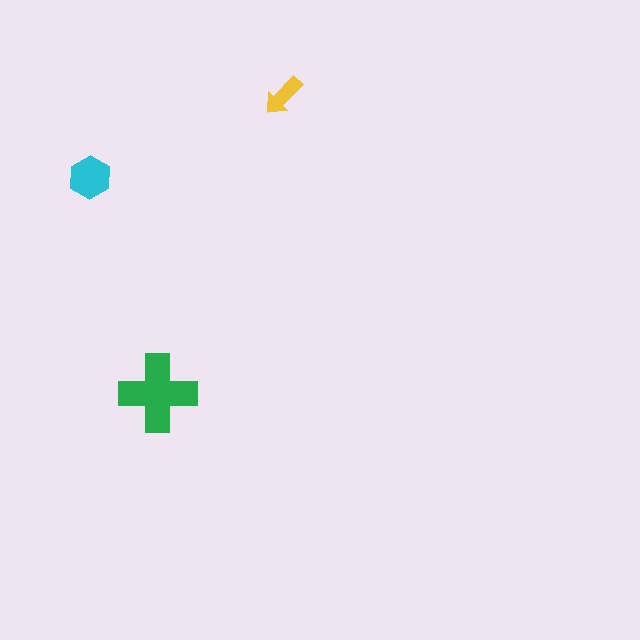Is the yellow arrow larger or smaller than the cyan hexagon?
Smaller.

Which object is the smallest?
The yellow arrow.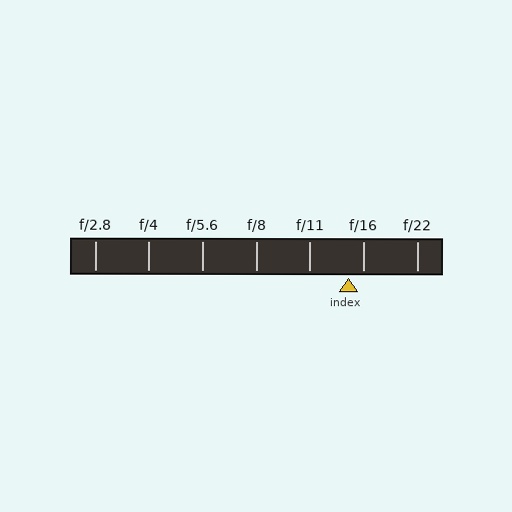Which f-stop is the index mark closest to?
The index mark is closest to f/16.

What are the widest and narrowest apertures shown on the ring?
The widest aperture shown is f/2.8 and the narrowest is f/22.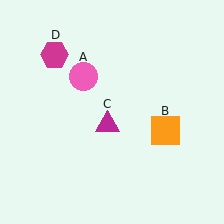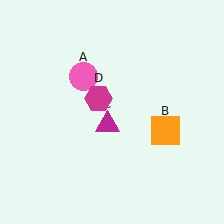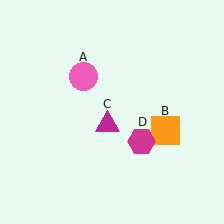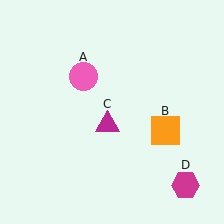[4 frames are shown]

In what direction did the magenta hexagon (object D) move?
The magenta hexagon (object D) moved down and to the right.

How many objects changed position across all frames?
1 object changed position: magenta hexagon (object D).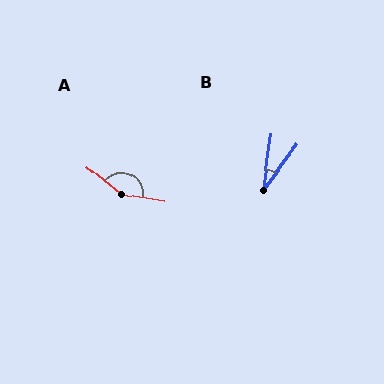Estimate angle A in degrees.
Approximately 150 degrees.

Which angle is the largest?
A, at approximately 150 degrees.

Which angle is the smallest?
B, at approximately 29 degrees.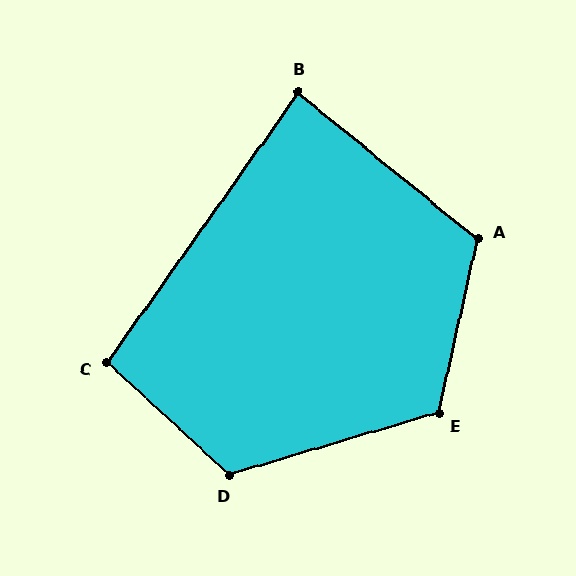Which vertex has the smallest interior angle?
B, at approximately 86 degrees.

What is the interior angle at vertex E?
Approximately 119 degrees (obtuse).